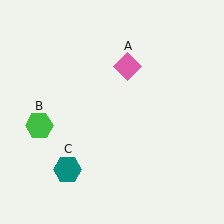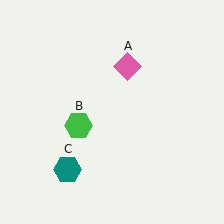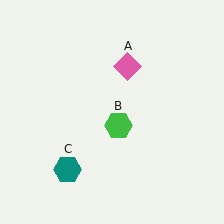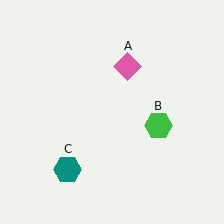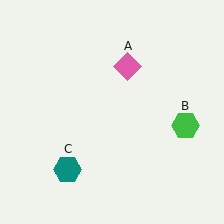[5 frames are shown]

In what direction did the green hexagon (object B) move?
The green hexagon (object B) moved right.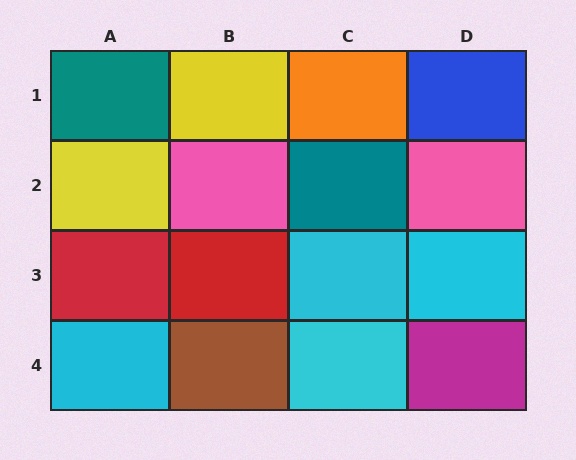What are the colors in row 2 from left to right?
Yellow, pink, teal, pink.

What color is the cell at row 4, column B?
Brown.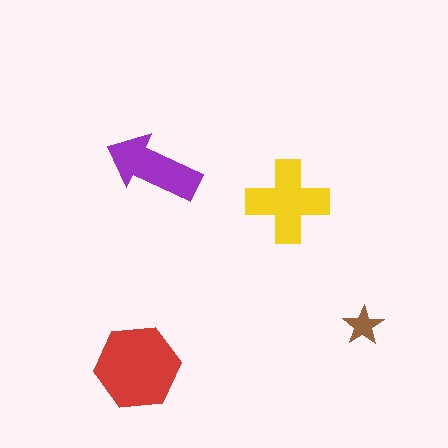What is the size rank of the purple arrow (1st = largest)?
3rd.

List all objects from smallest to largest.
The brown star, the purple arrow, the yellow cross, the red hexagon.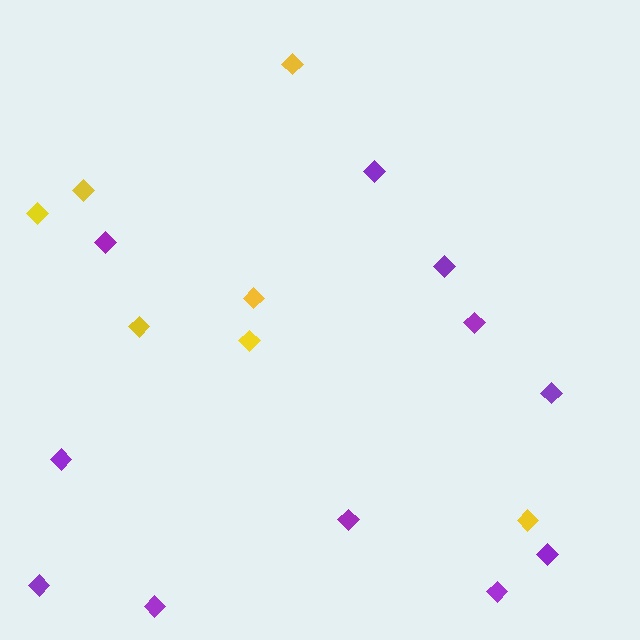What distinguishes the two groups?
There are 2 groups: one group of yellow diamonds (7) and one group of purple diamonds (11).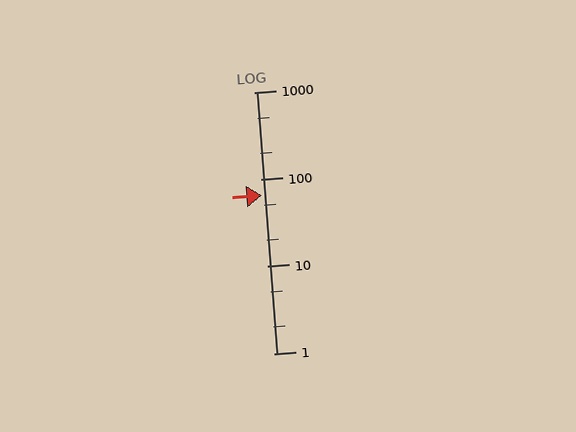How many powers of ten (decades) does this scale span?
The scale spans 3 decades, from 1 to 1000.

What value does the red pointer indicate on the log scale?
The pointer indicates approximately 66.